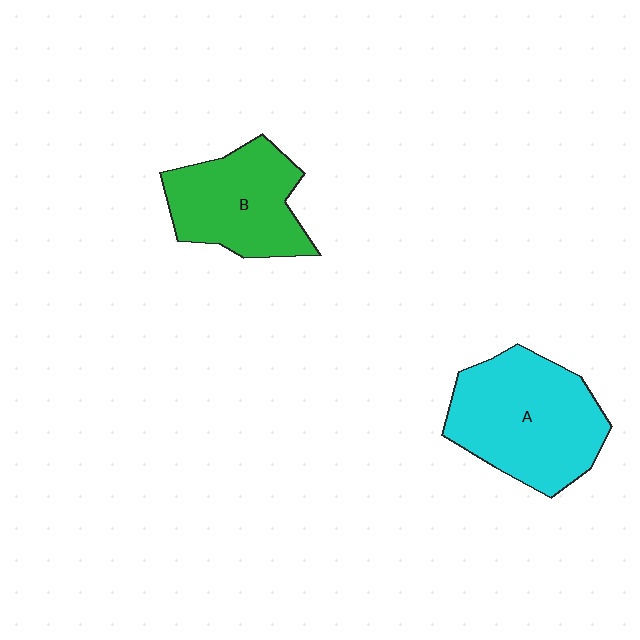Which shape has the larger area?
Shape A (cyan).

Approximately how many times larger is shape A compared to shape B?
Approximately 1.3 times.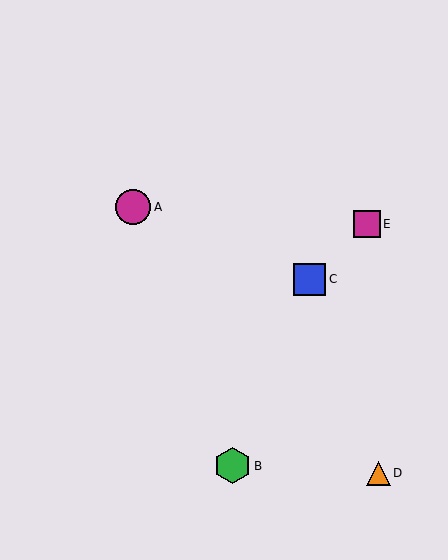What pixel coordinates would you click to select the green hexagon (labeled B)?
Click at (232, 466) to select the green hexagon B.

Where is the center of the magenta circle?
The center of the magenta circle is at (133, 207).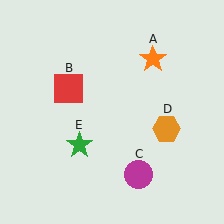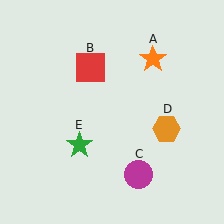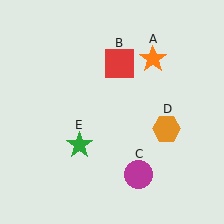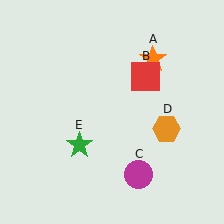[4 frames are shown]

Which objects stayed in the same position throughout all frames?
Orange star (object A) and magenta circle (object C) and orange hexagon (object D) and green star (object E) remained stationary.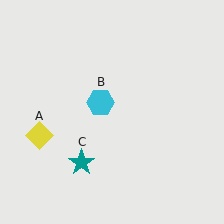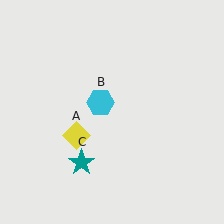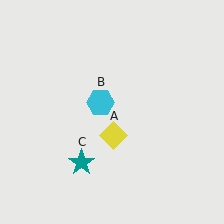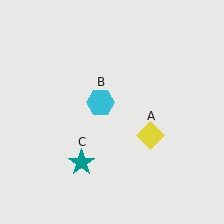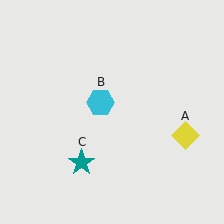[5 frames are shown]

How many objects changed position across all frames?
1 object changed position: yellow diamond (object A).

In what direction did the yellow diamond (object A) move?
The yellow diamond (object A) moved right.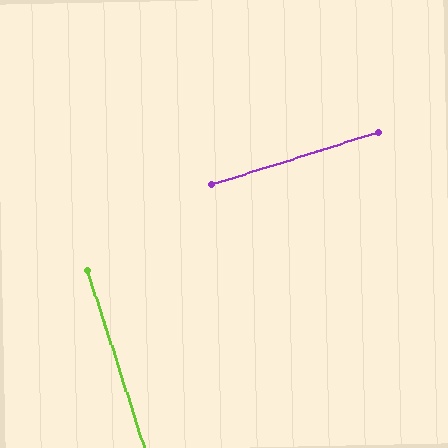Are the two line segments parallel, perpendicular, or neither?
Perpendicular — they meet at approximately 89°.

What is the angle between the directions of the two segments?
Approximately 89 degrees.